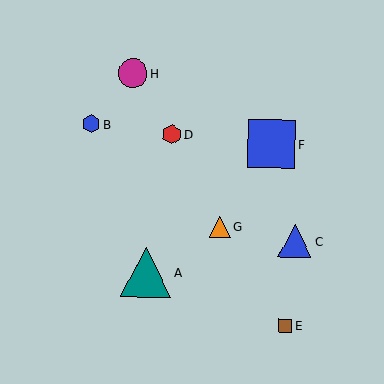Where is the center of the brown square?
The center of the brown square is at (286, 326).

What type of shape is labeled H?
Shape H is a magenta circle.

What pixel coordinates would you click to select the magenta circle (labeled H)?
Click at (133, 73) to select the magenta circle H.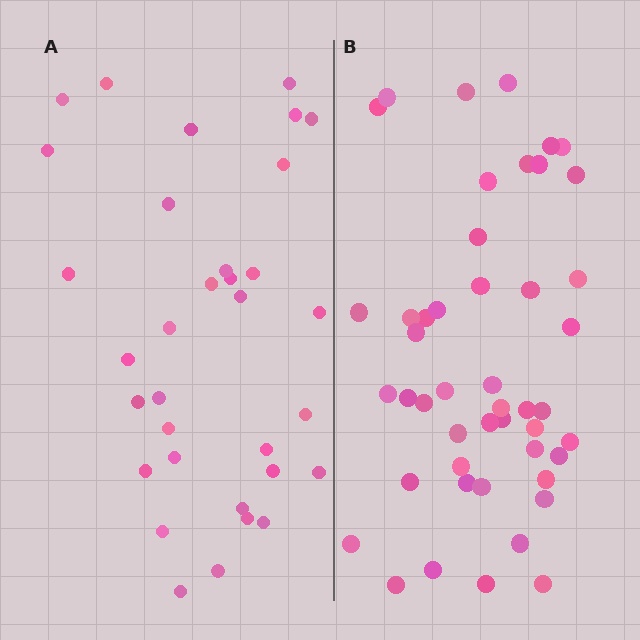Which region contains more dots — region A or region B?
Region B (the right region) has more dots.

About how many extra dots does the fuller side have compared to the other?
Region B has approximately 15 more dots than region A.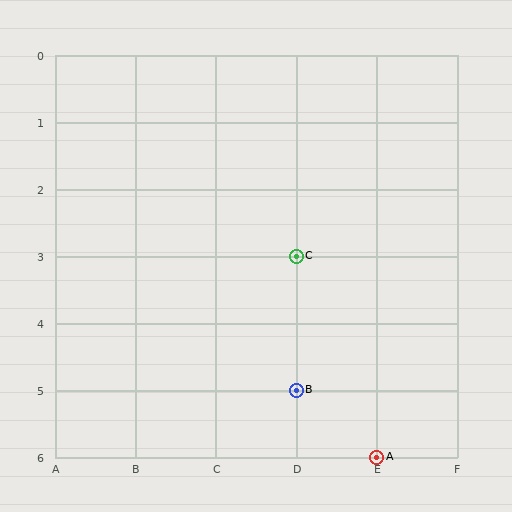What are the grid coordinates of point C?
Point C is at grid coordinates (D, 3).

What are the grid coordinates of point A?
Point A is at grid coordinates (E, 6).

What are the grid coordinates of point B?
Point B is at grid coordinates (D, 5).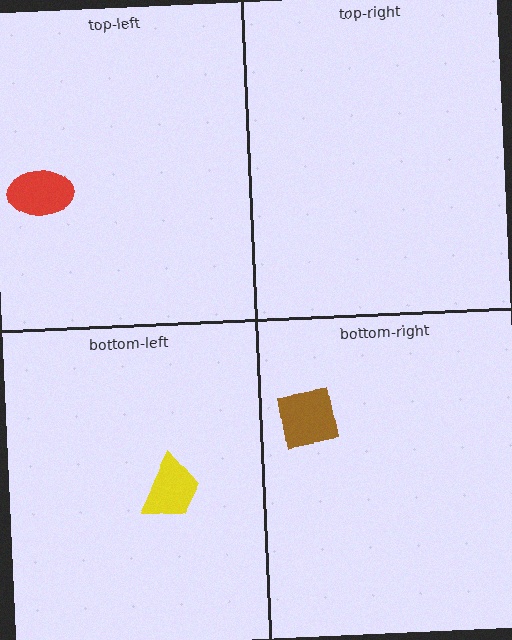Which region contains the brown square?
The bottom-right region.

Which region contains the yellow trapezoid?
The bottom-left region.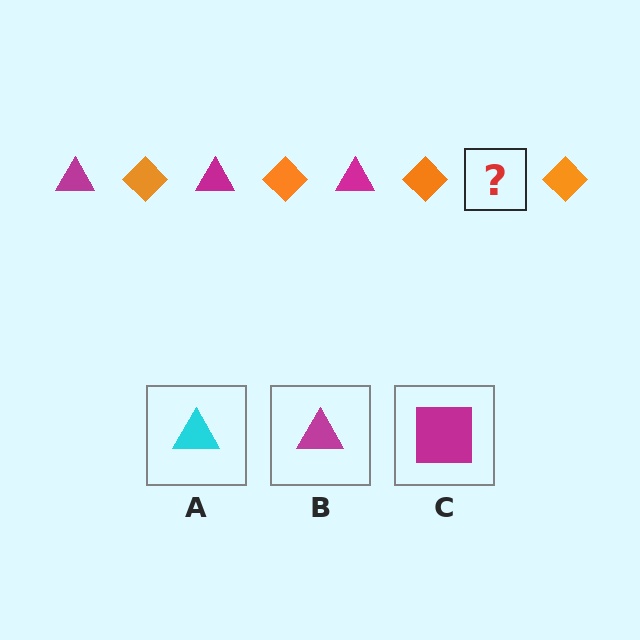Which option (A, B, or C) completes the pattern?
B.